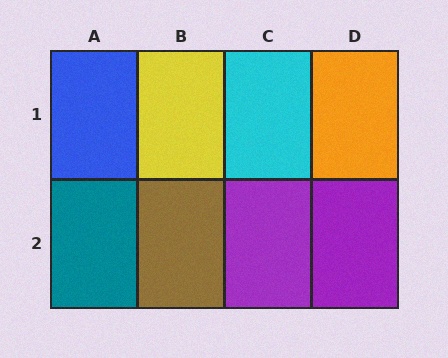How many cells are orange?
1 cell is orange.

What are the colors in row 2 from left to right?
Teal, brown, purple, purple.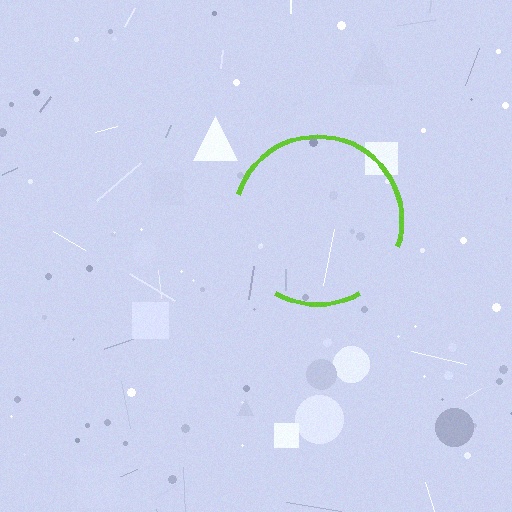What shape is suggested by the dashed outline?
The dashed outline suggests a circle.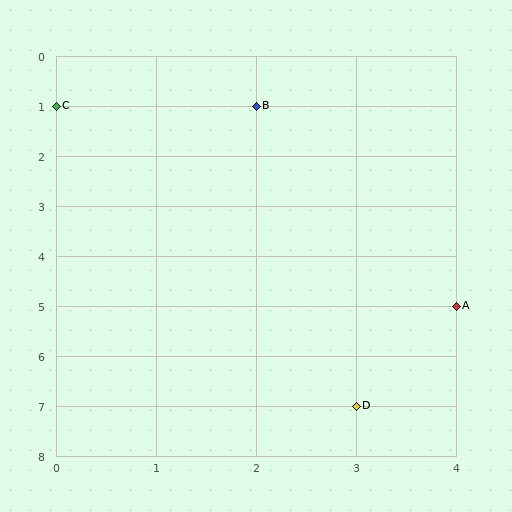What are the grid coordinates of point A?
Point A is at grid coordinates (4, 5).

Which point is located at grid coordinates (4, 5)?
Point A is at (4, 5).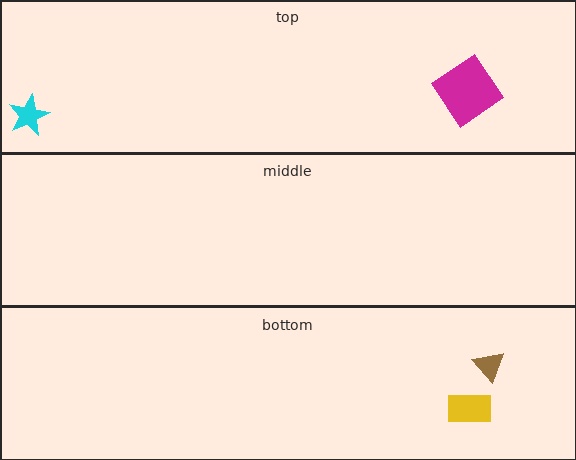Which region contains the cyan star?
The top region.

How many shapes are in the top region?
2.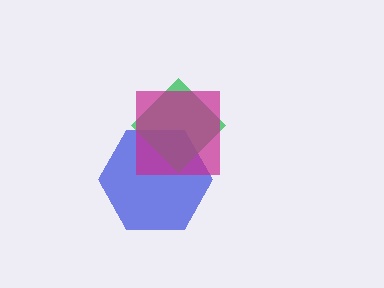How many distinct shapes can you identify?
There are 3 distinct shapes: a blue hexagon, a green diamond, a magenta square.